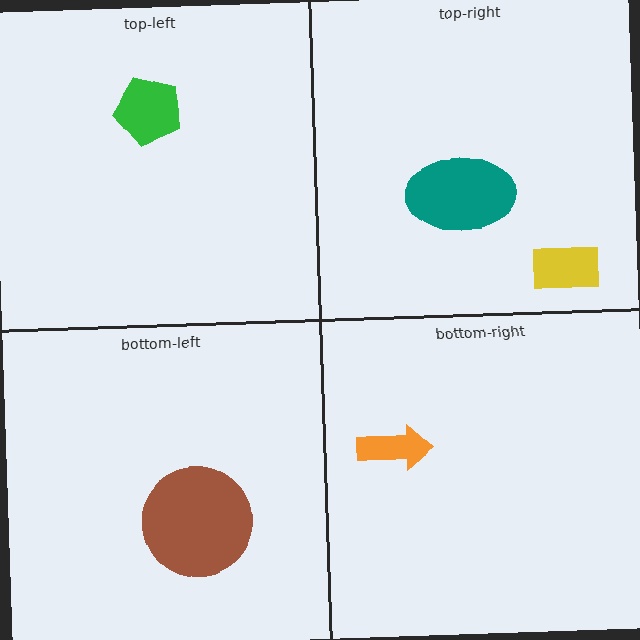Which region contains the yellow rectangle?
The top-right region.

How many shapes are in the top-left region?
1.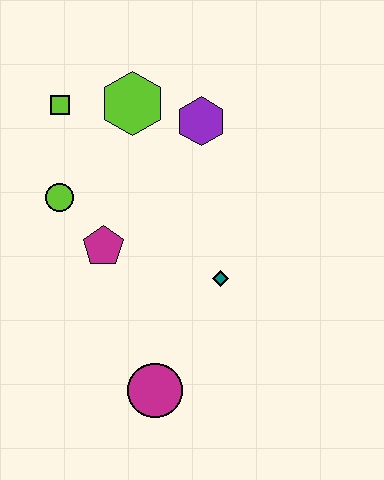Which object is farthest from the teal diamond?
The lime square is farthest from the teal diamond.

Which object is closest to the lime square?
The lime hexagon is closest to the lime square.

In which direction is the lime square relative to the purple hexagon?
The lime square is to the left of the purple hexagon.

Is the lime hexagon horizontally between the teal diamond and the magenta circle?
No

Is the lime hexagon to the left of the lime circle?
No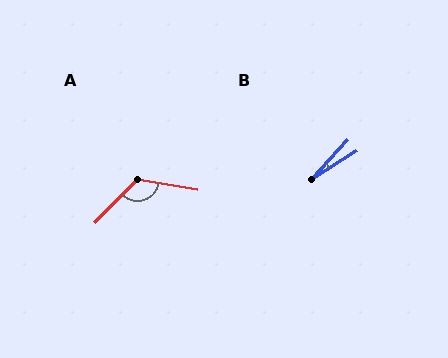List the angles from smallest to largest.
B (15°), A (124°).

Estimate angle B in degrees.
Approximately 15 degrees.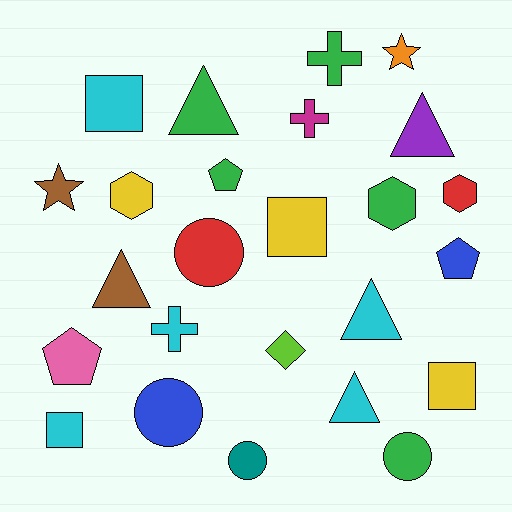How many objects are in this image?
There are 25 objects.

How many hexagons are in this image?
There are 3 hexagons.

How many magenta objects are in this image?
There is 1 magenta object.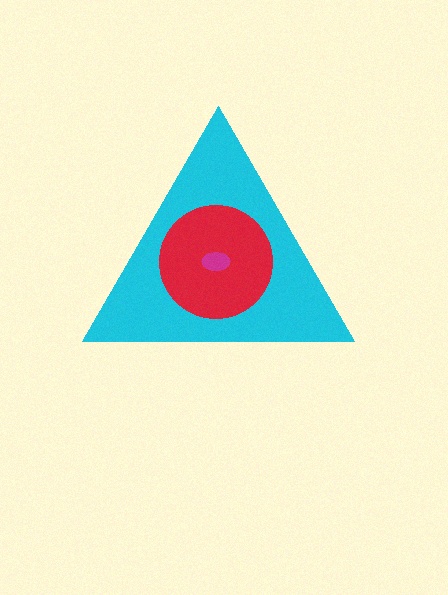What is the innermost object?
The magenta ellipse.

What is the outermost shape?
The cyan triangle.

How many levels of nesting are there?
3.